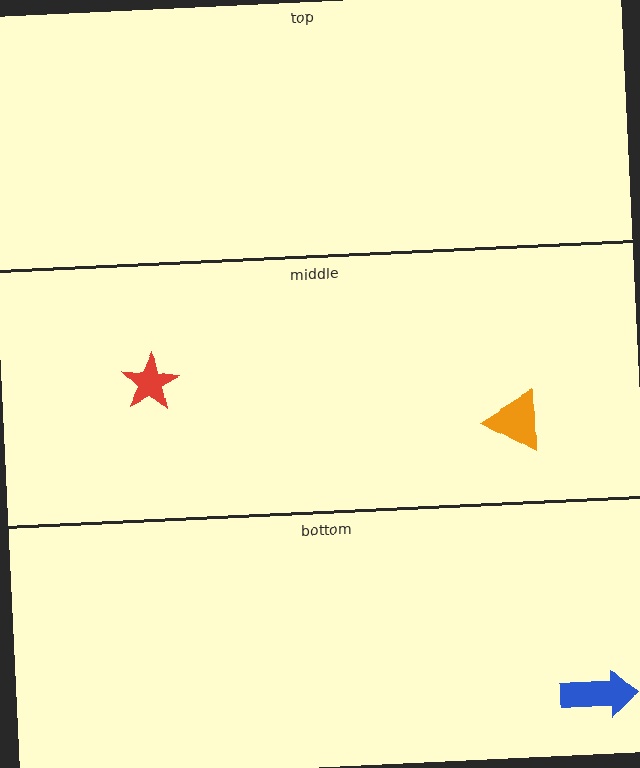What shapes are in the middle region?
The red star, the orange triangle.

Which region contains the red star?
The middle region.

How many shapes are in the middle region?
2.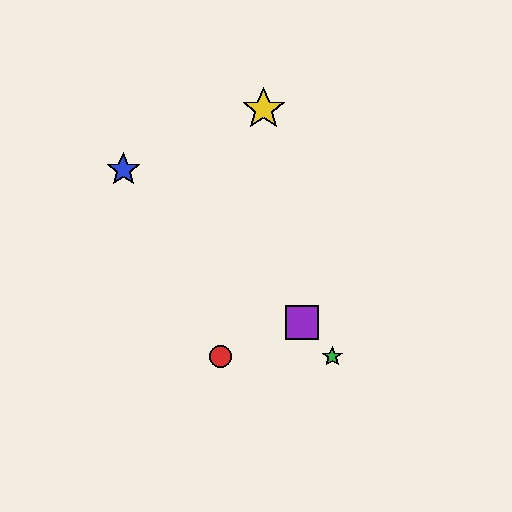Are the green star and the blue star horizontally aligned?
No, the green star is at y≈356 and the blue star is at y≈170.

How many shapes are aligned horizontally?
2 shapes (the red circle, the green star) are aligned horizontally.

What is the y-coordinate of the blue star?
The blue star is at y≈170.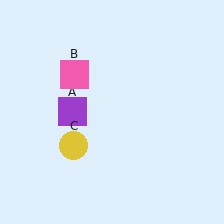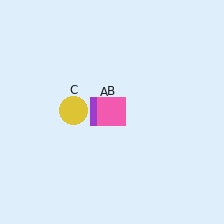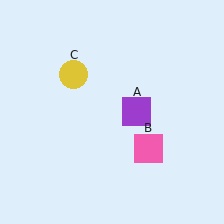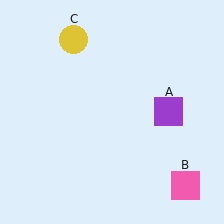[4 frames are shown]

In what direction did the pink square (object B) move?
The pink square (object B) moved down and to the right.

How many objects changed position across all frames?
3 objects changed position: purple square (object A), pink square (object B), yellow circle (object C).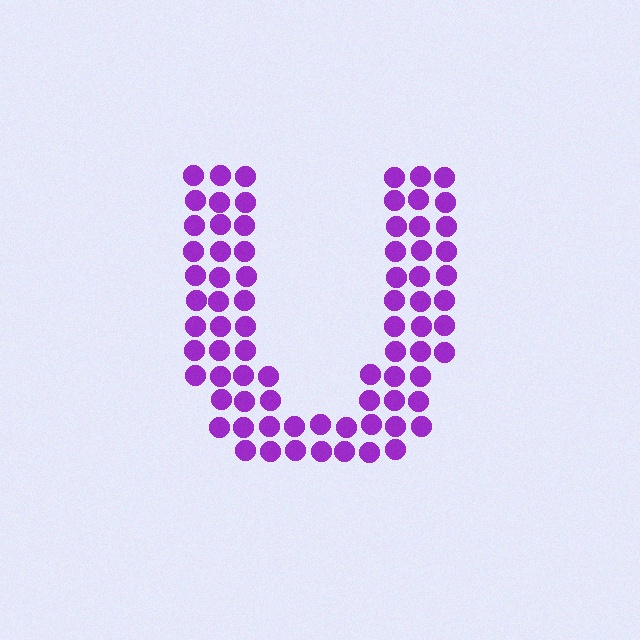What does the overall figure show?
The overall figure shows the letter U.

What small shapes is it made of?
It is made of small circles.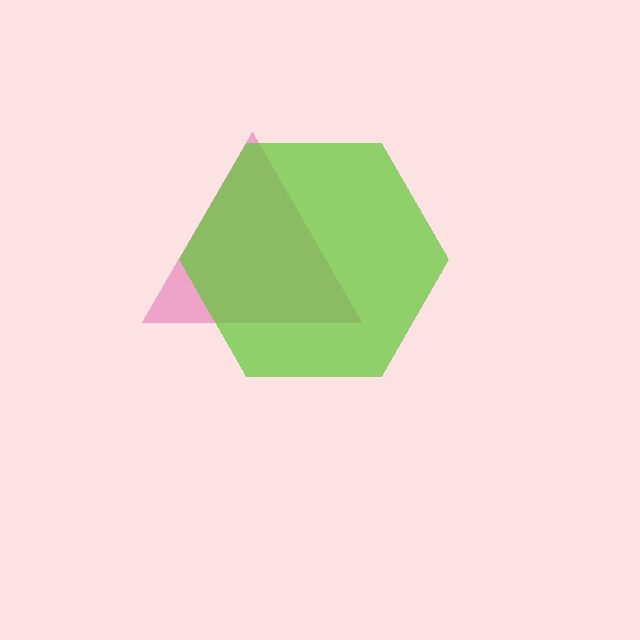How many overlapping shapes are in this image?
There are 2 overlapping shapes in the image.